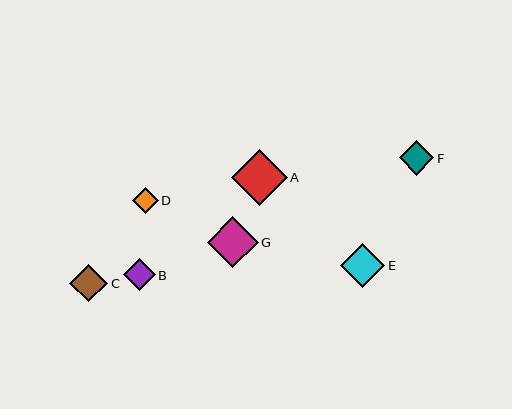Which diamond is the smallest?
Diamond D is the smallest with a size of approximately 25 pixels.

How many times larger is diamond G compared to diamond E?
Diamond G is approximately 1.2 times the size of diamond E.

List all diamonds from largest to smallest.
From largest to smallest: A, G, E, C, F, B, D.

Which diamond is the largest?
Diamond A is the largest with a size of approximately 56 pixels.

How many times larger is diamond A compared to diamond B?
Diamond A is approximately 1.8 times the size of diamond B.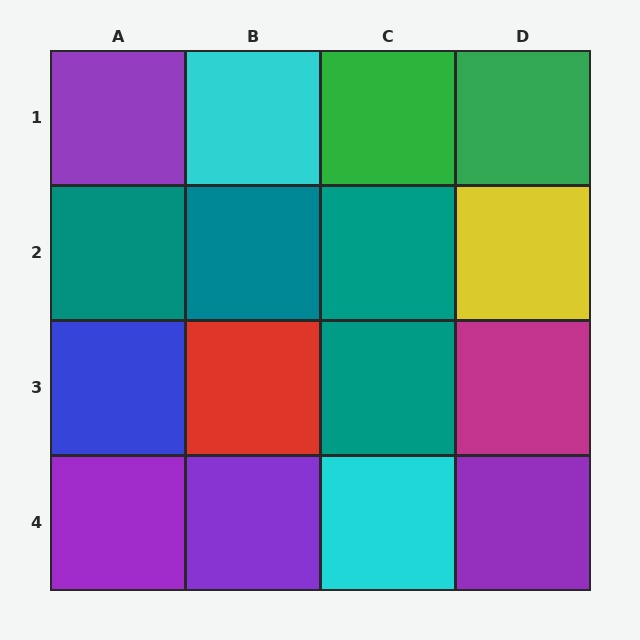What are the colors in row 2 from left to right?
Teal, teal, teal, yellow.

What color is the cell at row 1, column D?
Green.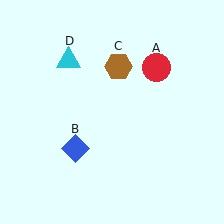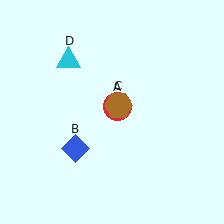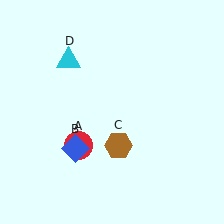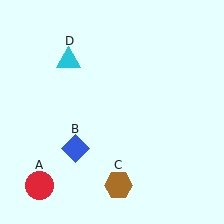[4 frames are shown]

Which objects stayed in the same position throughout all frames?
Blue diamond (object B) and cyan triangle (object D) remained stationary.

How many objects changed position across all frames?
2 objects changed position: red circle (object A), brown hexagon (object C).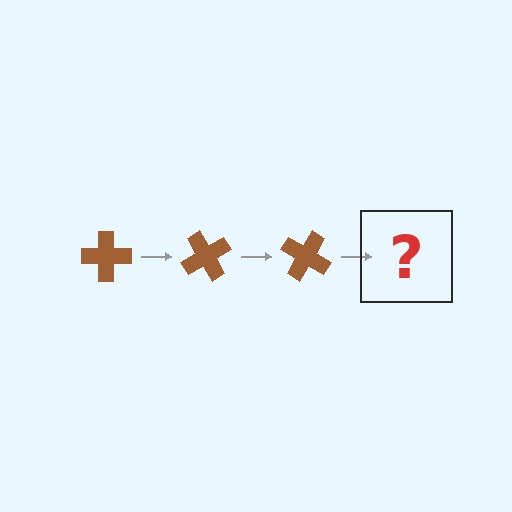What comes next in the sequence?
The next element should be a brown cross rotated 180 degrees.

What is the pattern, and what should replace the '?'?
The pattern is that the cross rotates 60 degrees each step. The '?' should be a brown cross rotated 180 degrees.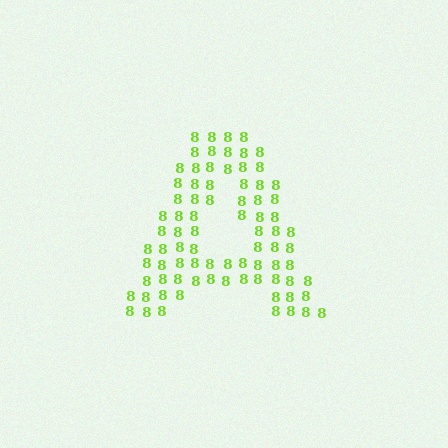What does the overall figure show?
The overall figure shows the letter A.